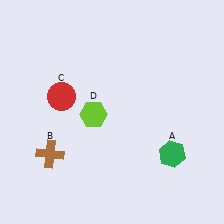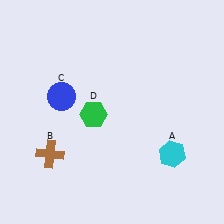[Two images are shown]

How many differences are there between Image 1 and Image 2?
There are 3 differences between the two images.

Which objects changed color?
A changed from green to cyan. C changed from red to blue. D changed from lime to green.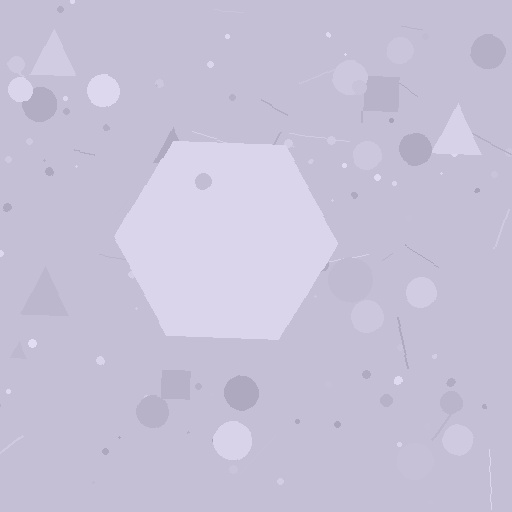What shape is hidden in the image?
A hexagon is hidden in the image.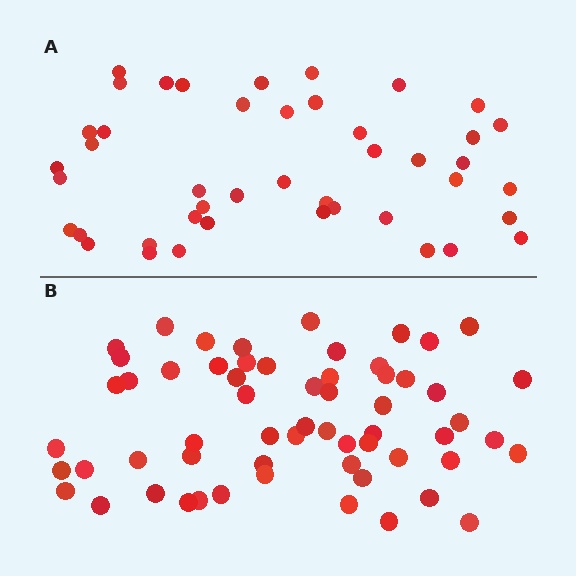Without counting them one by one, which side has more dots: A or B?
Region B (the bottom region) has more dots.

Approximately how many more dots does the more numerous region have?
Region B has approximately 15 more dots than region A.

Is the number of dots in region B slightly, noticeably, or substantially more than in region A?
Region B has noticeably more, but not dramatically so. The ratio is roughly 1.4 to 1.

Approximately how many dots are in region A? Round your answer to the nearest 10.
About 40 dots. (The exact count is 44, which rounds to 40.)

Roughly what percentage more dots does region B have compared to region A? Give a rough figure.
About 35% more.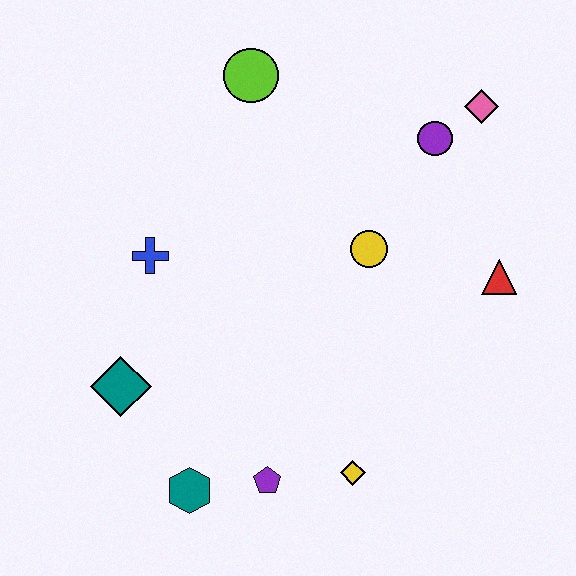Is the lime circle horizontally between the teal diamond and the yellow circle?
Yes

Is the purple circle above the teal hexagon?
Yes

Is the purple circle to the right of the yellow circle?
Yes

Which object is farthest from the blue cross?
The pink diamond is farthest from the blue cross.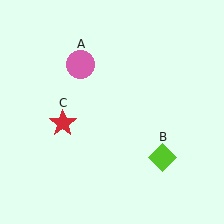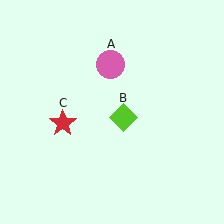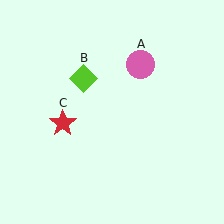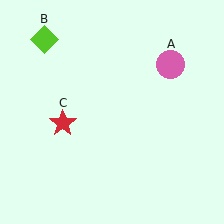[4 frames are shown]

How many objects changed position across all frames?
2 objects changed position: pink circle (object A), lime diamond (object B).